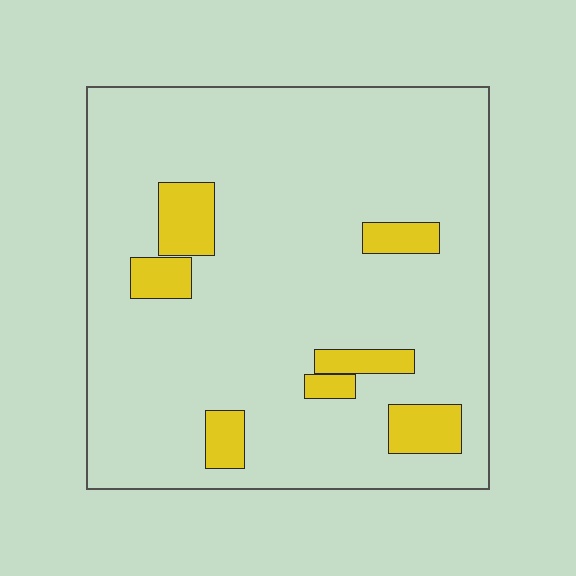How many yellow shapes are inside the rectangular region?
7.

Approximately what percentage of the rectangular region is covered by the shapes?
Approximately 10%.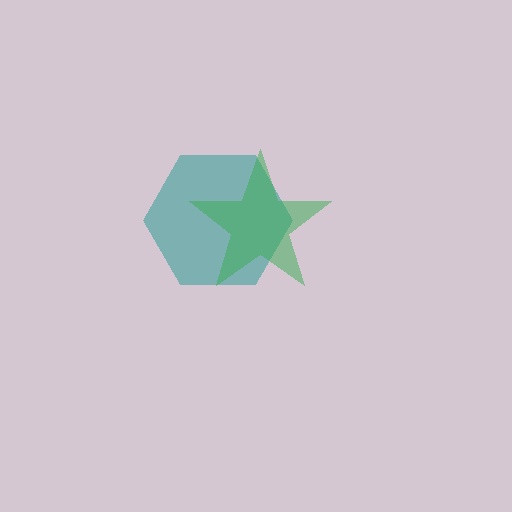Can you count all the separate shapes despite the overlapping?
Yes, there are 2 separate shapes.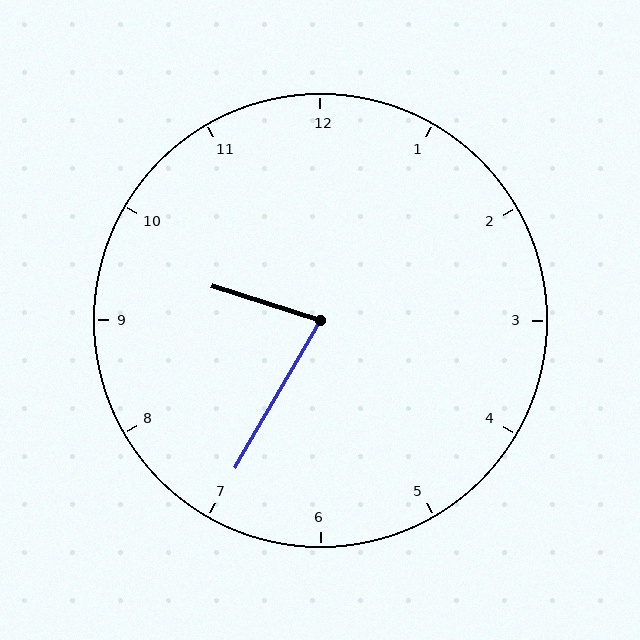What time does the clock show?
9:35.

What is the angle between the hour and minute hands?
Approximately 78 degrees.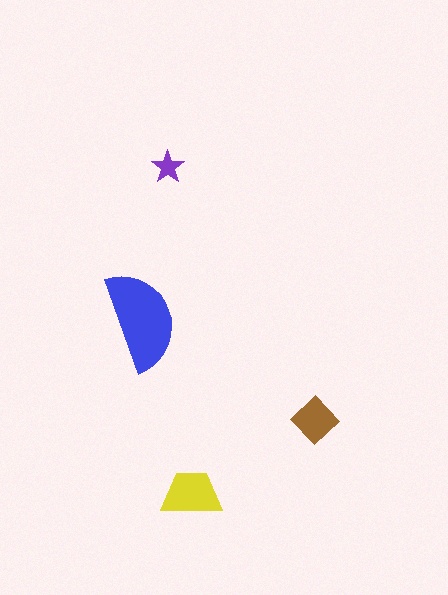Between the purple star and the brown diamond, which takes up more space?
The brown diamond.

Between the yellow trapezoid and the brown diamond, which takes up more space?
The yellow trapezoid.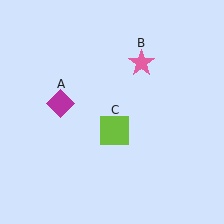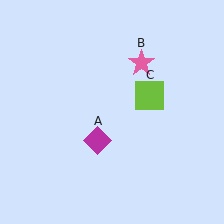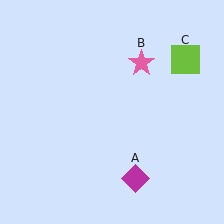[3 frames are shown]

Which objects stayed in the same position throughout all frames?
Pink star (object B) remained stationary.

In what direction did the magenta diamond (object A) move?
The magenta diamond (object A) moved down and to the right.